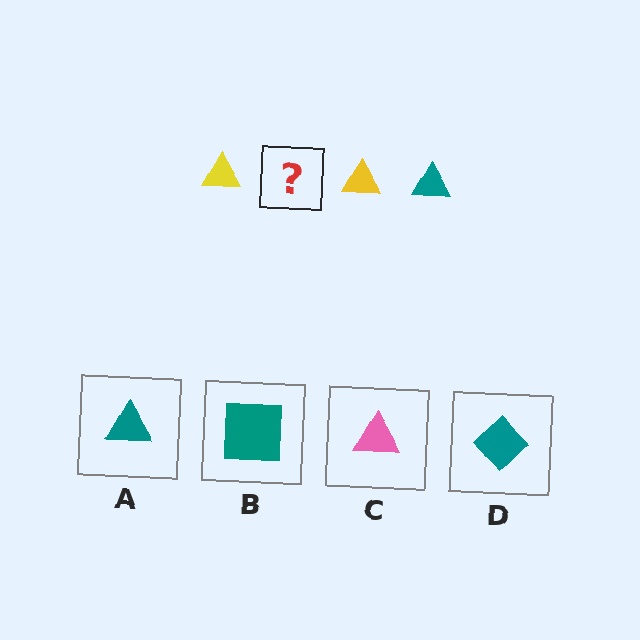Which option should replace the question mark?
Option A.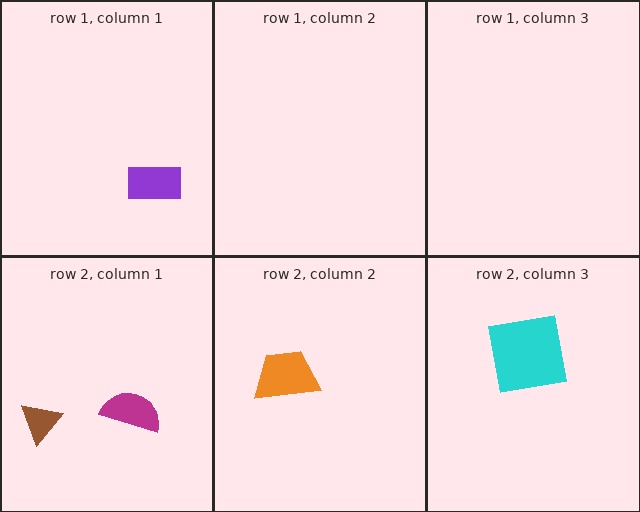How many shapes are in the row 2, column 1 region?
2.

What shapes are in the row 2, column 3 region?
The cyan square.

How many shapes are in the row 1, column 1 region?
1.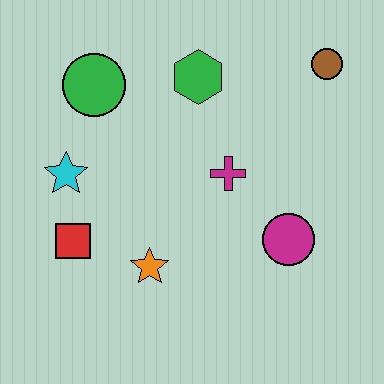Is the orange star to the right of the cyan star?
Yes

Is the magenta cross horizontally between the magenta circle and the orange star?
Yes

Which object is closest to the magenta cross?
The magenta circle is closest to the magenta cross.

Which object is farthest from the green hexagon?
The red square is farthest from the green hexagon.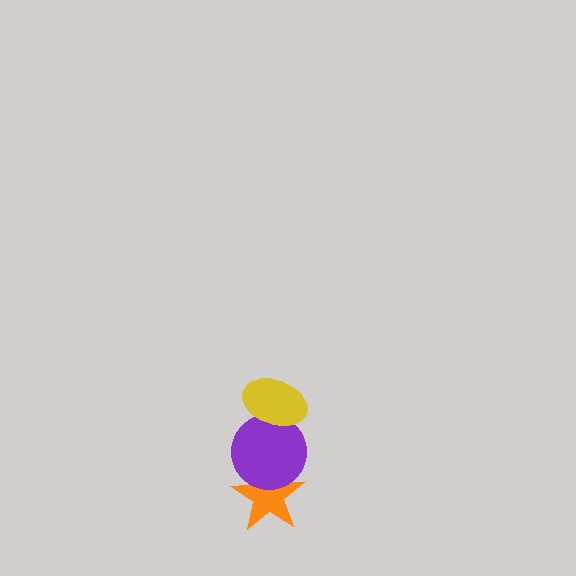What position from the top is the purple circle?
The purple circle is 2nd from the top.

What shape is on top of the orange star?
The purple circle is on top of the orange star.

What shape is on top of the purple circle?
The yellow ellipse is on top of the purple circle.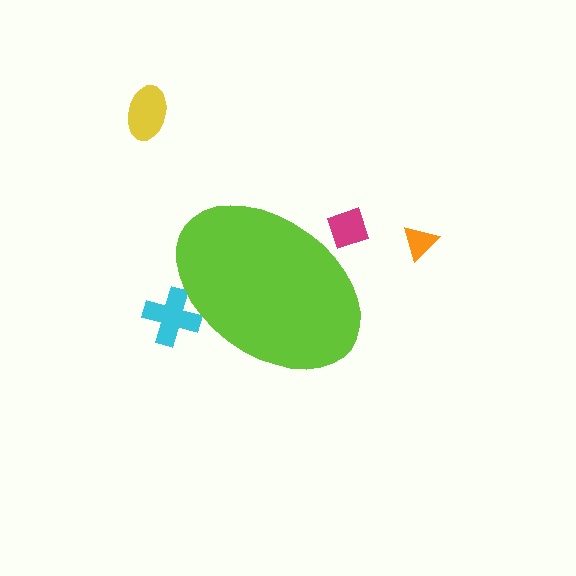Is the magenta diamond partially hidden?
Yes, the magenta diamond is partially hidden behind the lime ellipse.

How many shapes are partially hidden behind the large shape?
2 shapes are partially hidden.